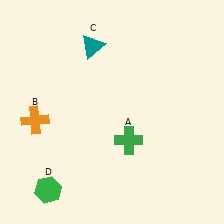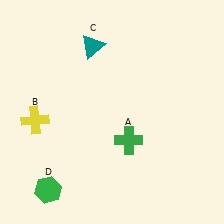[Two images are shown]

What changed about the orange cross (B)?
In Image 1, B is orange. In Image 2, it changed to yellow.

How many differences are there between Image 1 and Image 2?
There is 1 difference between the two images.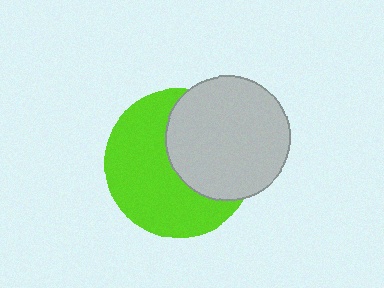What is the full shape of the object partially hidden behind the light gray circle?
The partially hidden object is a lime circle.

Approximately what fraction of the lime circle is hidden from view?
Roughly 42% of the lime circle is hidden behind the light gray circle.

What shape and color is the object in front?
The object in front is a light gray circle.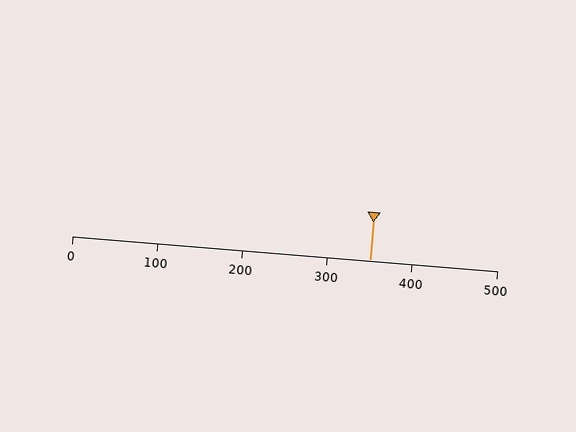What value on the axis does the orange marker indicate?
The marker indicates approximately 350.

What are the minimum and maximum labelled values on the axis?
The axis runs from 0 to 500.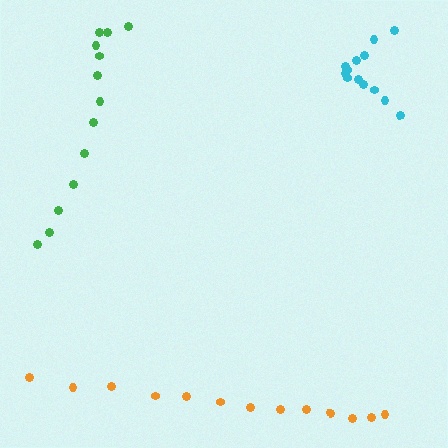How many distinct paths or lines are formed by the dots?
There are 3 distinct paths.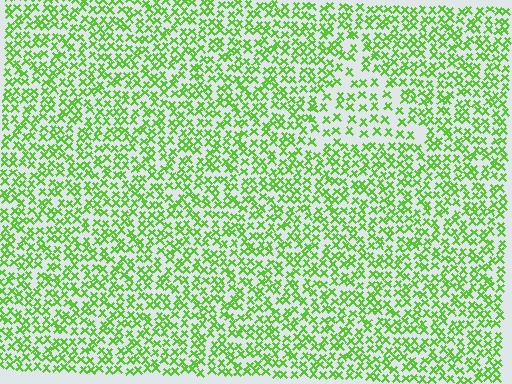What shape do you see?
I see a triangle.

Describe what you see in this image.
The image contains small lime elements arranged at two different densities. A triangle-shaped region is visible where the elements are less densely packed than the surrounding area.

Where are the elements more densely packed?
The elements are more densely packed outside the triangle boundary.